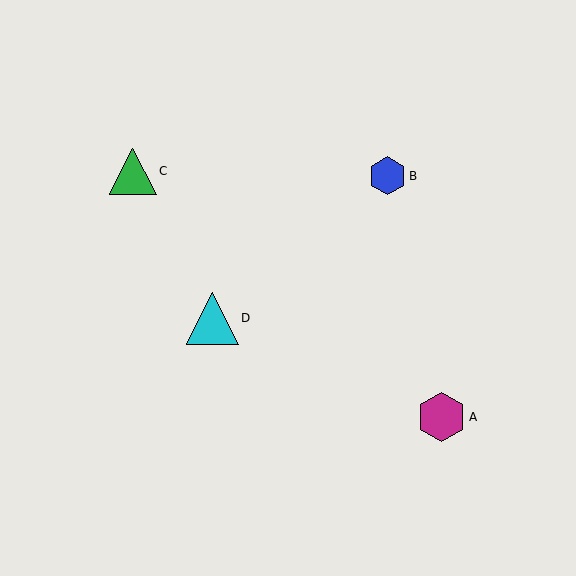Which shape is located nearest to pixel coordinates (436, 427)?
The magenta hexagon (labeled A) at (441, 417) is nearest to that location.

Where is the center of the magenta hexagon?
The center of the magenta hexagon is at (441, 417).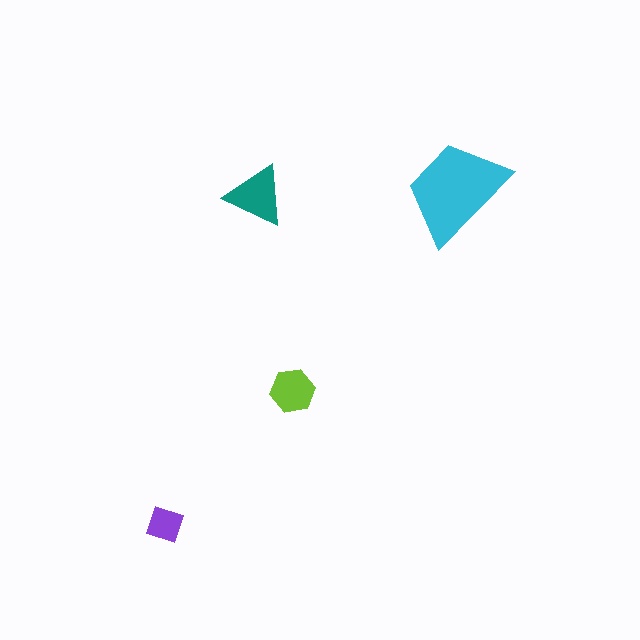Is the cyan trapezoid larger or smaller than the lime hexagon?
Larger.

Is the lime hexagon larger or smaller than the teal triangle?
Smaller.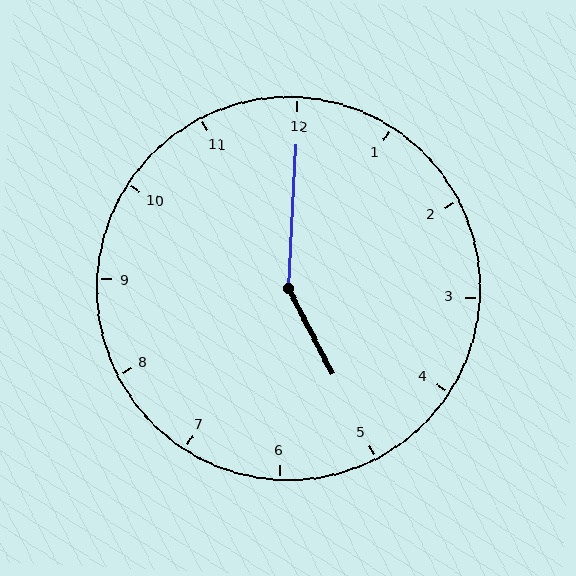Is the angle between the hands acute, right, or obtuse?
It is obtuse.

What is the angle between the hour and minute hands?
Approximately 150 degrees.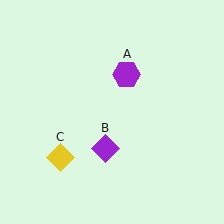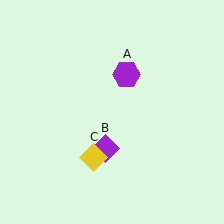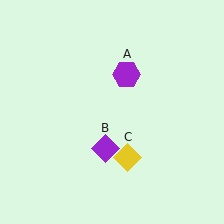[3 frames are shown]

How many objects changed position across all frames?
1 object changed position: yellow diamond (object C).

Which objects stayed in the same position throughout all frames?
Purple hexagon (object A) and purple diamond (object B) remained stationary.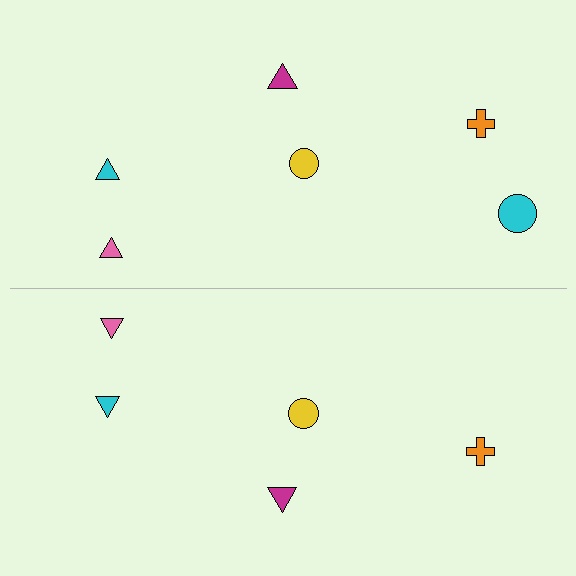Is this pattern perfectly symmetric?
No, the pattern is not perfectly symmetric. A cyan circle is missing from the bottom side.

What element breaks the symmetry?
A cyan circle is missing from the bottom side.